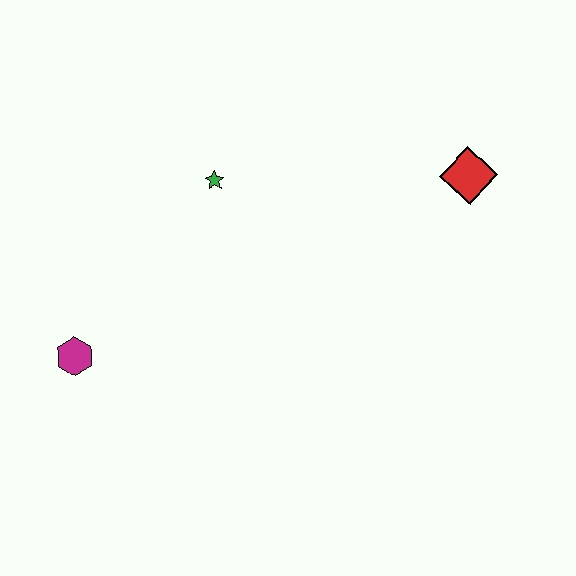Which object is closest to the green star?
The magenta hexagon is closest to the green star.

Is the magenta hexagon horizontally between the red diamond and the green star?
No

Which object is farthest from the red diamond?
The magenta hexagon is farthest from the red diamond.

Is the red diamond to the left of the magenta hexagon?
No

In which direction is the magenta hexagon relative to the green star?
The magenta hexagon is below the green star.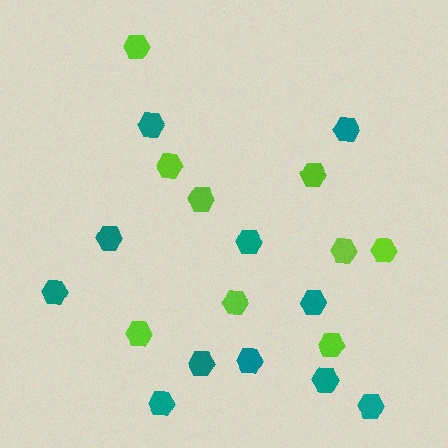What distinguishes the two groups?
There are 2 groups: one group of teal hexagons (11) and one group of lime hexagons (9).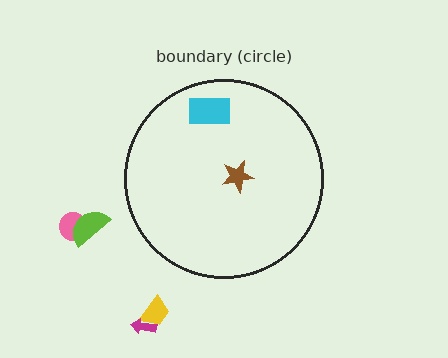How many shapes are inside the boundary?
2 inside, 4 outside.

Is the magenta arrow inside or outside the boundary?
Outside.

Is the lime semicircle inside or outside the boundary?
Outside.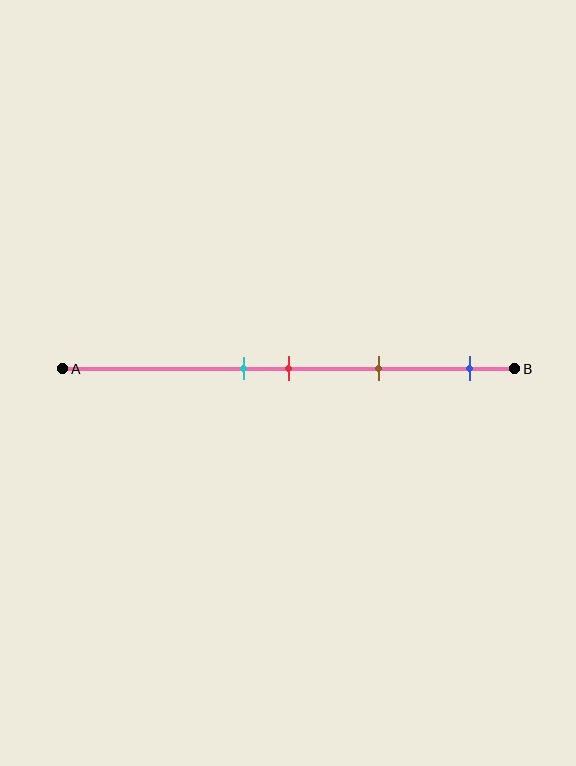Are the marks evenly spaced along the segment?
No, the marks are not evenly spaced.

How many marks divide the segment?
There are 4 marks dividing the segment.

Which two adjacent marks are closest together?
The cyan and red marks are the closest adjacent pair.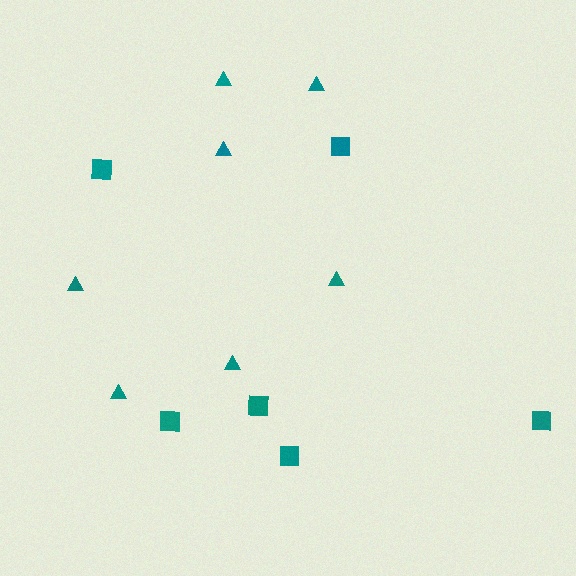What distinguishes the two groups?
There are 2 groups: one group of squares (6) and one group of triangles (7).